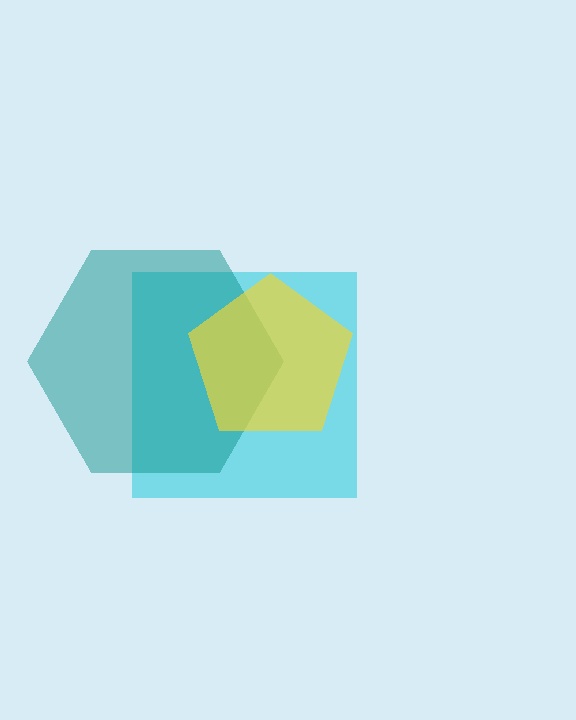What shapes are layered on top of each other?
The layered shapes are: a cyan square, a teal hexagon, a yellow pentagon.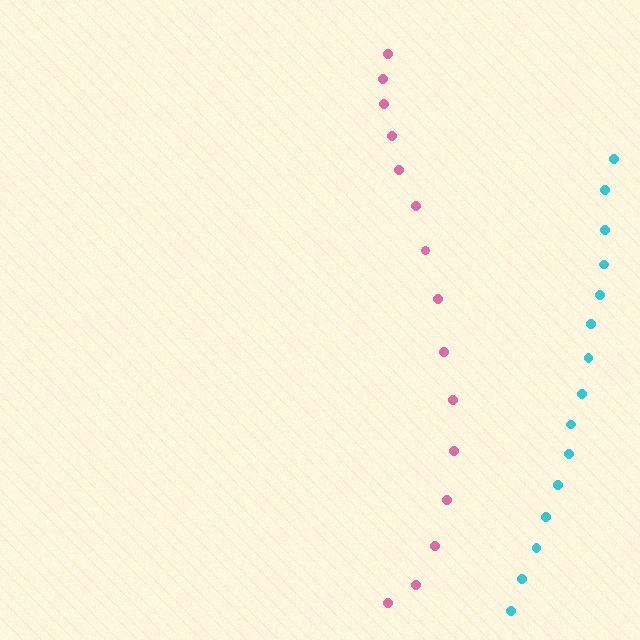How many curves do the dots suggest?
There are 2 distinct paths.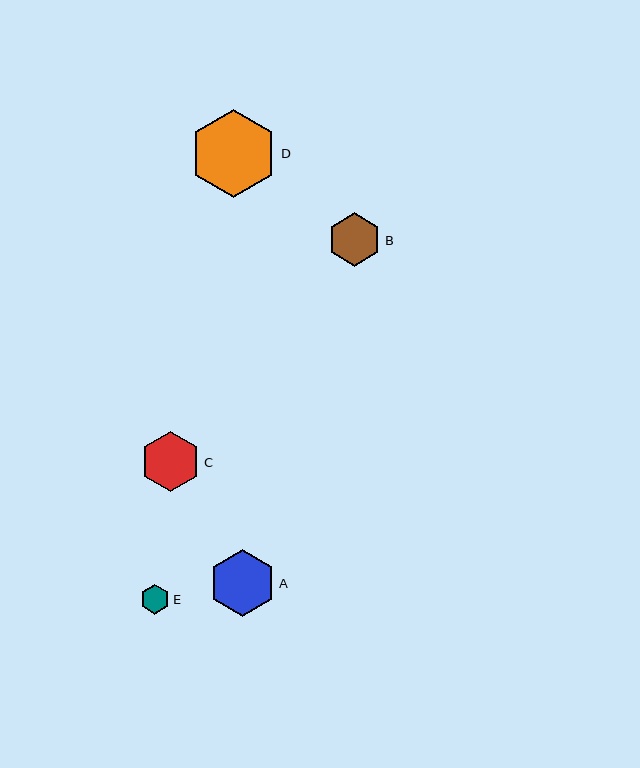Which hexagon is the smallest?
Hexagon E is the smallest with a size of approximately 30 pixels.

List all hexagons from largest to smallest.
From largest to smallest: D, A, C, B, E.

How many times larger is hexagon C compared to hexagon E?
Hexagon C is approximately 2.0 times the size of hexagon E.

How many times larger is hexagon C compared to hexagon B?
Hexagon C is approximately 1.1 times the size of hexagon B.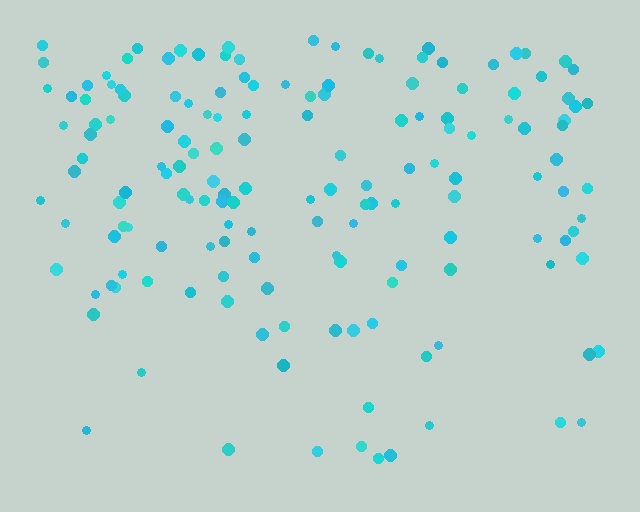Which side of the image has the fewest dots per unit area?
The bottom.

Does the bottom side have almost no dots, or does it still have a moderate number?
Still a moderate number, just noticeably fewer than the top.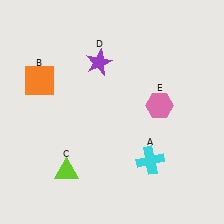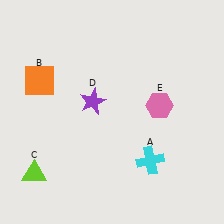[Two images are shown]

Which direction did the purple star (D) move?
The purple star (D) moved down.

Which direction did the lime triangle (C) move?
The lime triangle (C) moved left.